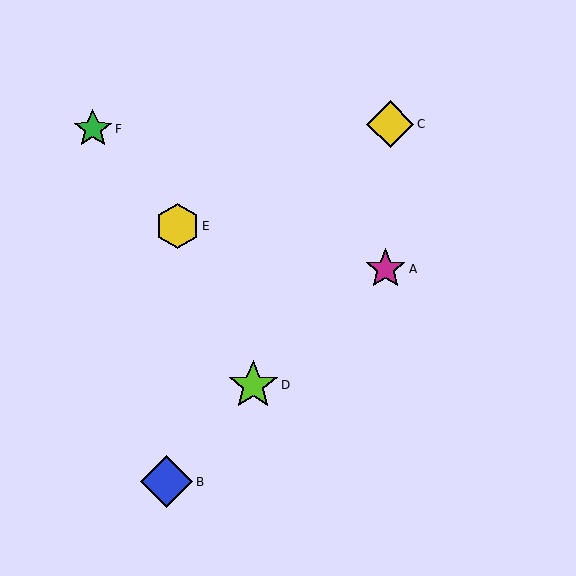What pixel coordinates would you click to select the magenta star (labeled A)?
Click at (385, 269) to select the magenta star A.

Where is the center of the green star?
The center of the green star is at (93, 129).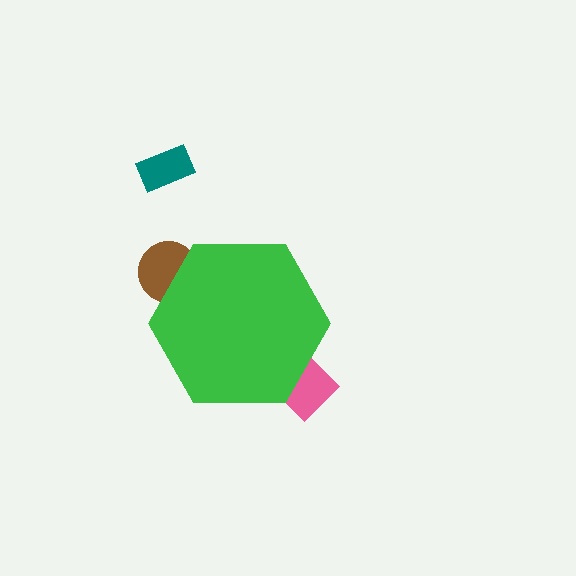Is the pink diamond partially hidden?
Yes, the pink diamond is partially hidden behind the green hexagon.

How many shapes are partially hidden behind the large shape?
2 shapes are partially hidden.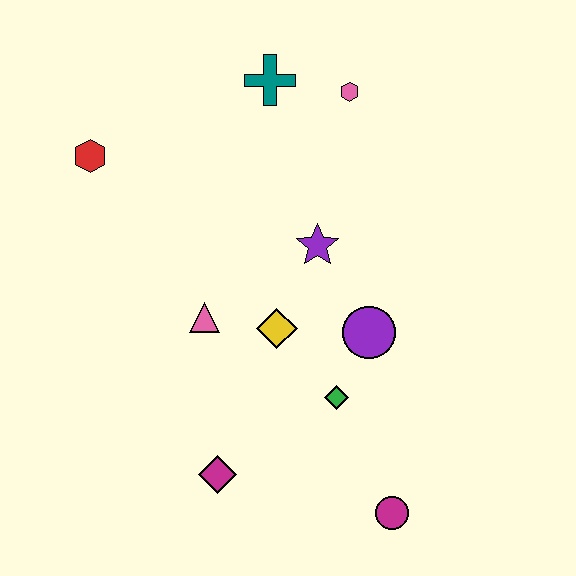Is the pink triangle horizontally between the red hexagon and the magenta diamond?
Yes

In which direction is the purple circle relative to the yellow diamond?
The purple circle is to the right of the yellow diamond.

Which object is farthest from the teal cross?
The magenta circle is farthest from the teal cross.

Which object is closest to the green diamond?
The purple circle is closest to the green diamond.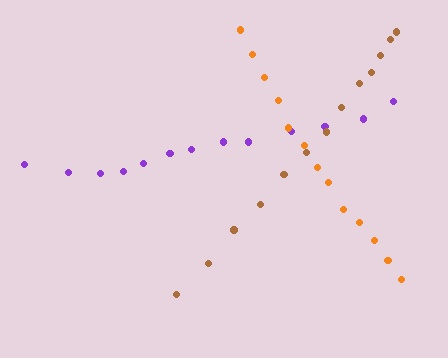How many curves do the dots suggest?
There are 3 distinct paths.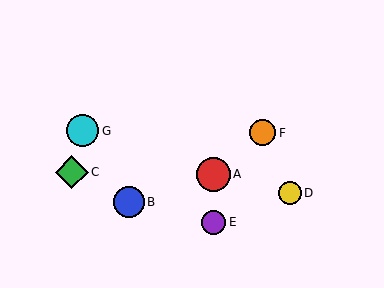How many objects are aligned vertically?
2 objects (A, E) are aligned vertically.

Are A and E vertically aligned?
Yes, both are at x≈213.